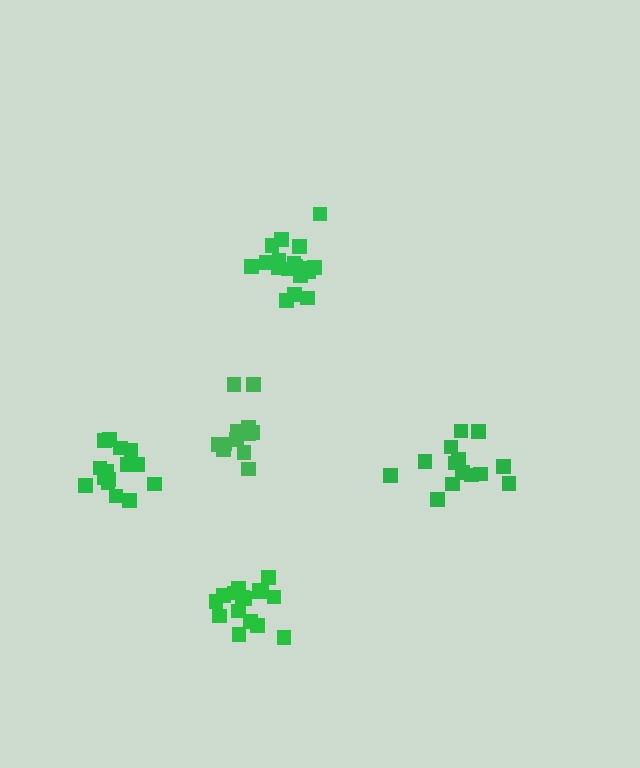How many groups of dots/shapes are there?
There are 5 groups.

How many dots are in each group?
Group 1: 17 dots, Group 2: 15 dots, Group 3: 14 dots, Group 4: 12 dots, Group 5: 18 dots (76 total).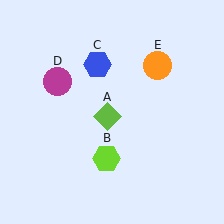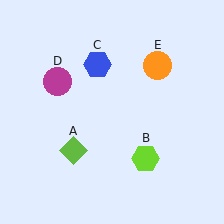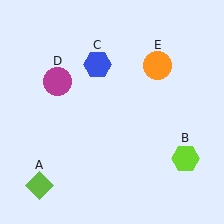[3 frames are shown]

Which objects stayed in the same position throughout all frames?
Blue hexagon (object C) and magenta circle (object D) and orange circle (object E) remained stationary.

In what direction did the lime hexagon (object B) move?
The lime hexagon (object B) moved right.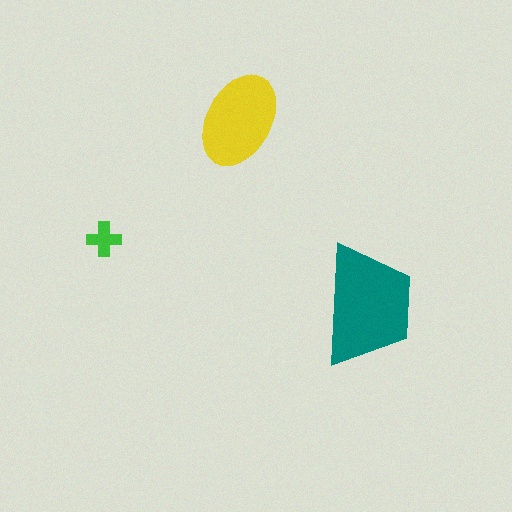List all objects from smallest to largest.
The green cross, the yellow ellipse, the teal trapezoid.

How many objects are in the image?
There are 3 objects in the image.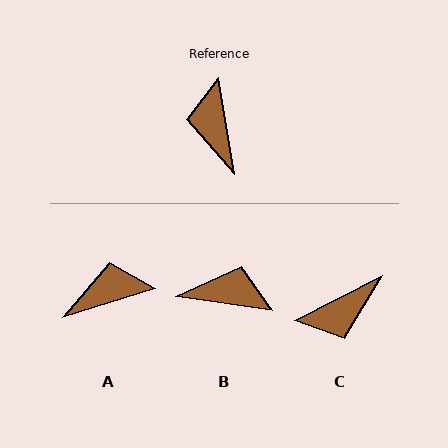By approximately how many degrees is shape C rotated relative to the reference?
Approximately 108 degrees counter-clockwise.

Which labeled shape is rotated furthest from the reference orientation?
C, about 108 degrees away.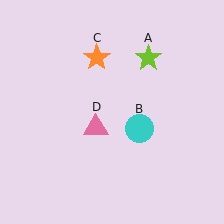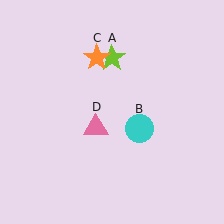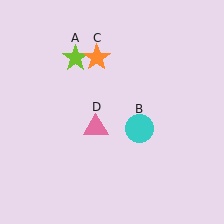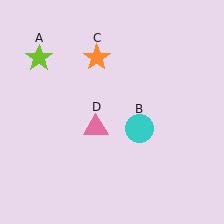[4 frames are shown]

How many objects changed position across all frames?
1 object changed position: lime star (object A).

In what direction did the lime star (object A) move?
The lime star (object A) moved left.